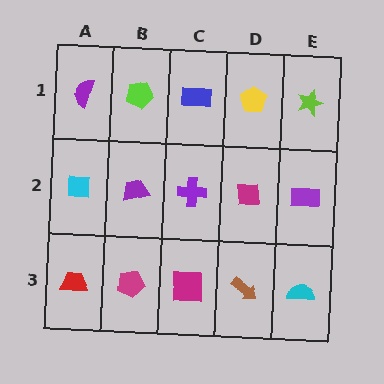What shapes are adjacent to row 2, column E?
A lime star (row 1, column E), a cyan semicircle (row 3, column E), a magenta square (row 2, column D).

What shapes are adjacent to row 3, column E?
A purple rectangle (row 2, column E), a brown arrow (row 3, column D).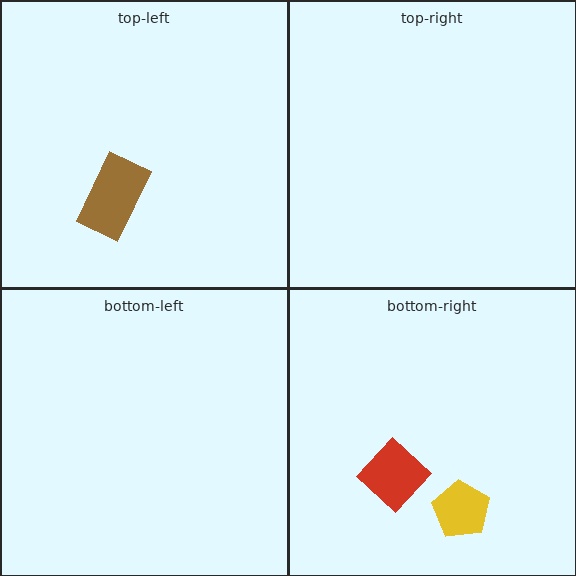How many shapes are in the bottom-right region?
2.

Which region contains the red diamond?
The bottom-right region.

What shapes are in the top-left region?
The brown rectangle.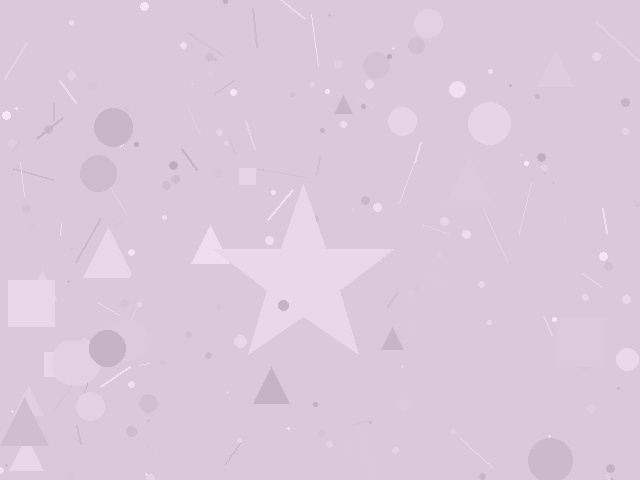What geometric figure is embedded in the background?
A star is embedded in the background.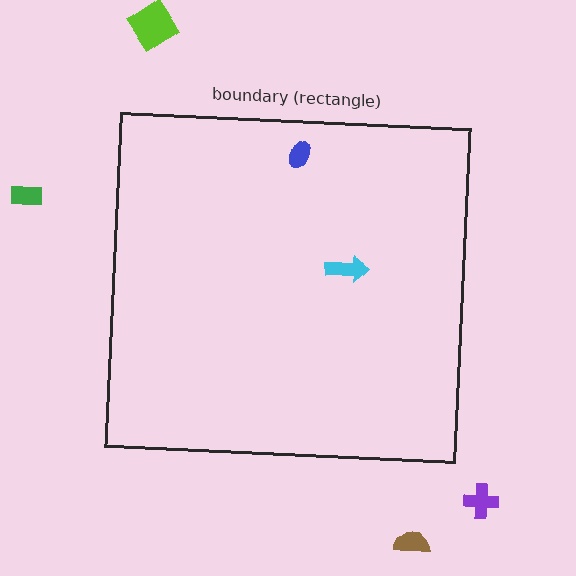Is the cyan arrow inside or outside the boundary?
Inside.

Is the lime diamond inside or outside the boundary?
Outside.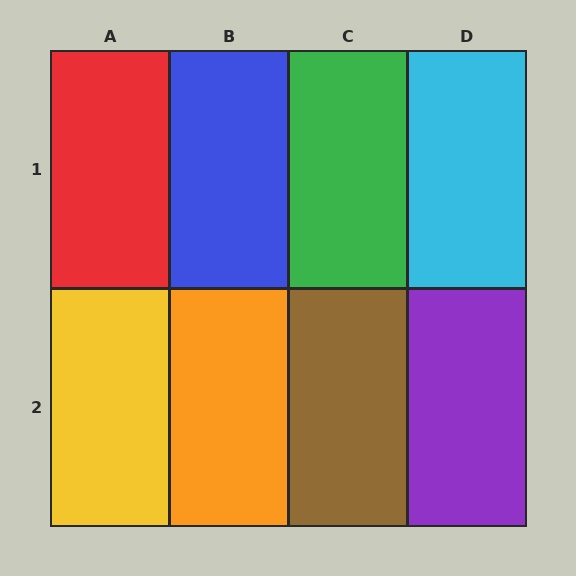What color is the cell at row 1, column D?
Cyan.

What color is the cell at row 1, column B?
Blue.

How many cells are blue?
1 cell is blue.